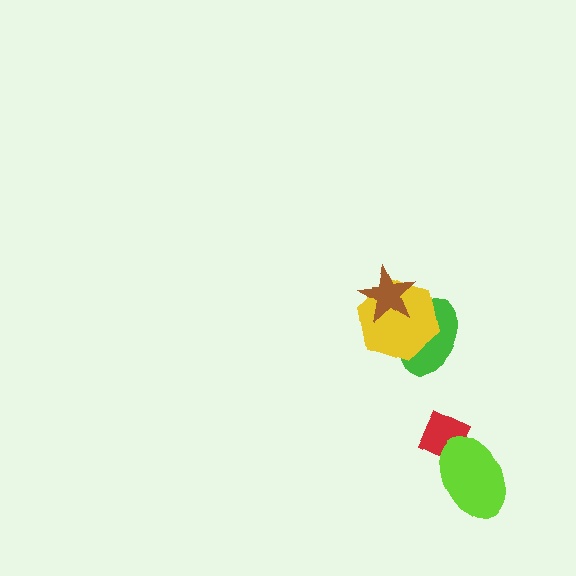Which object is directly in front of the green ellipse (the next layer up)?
The yellow hexagon is directly in front of the green ellipse.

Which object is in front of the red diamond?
The lime ellipse is in front of the red diamond.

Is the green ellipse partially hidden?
Yes, it is partially covered by another shape.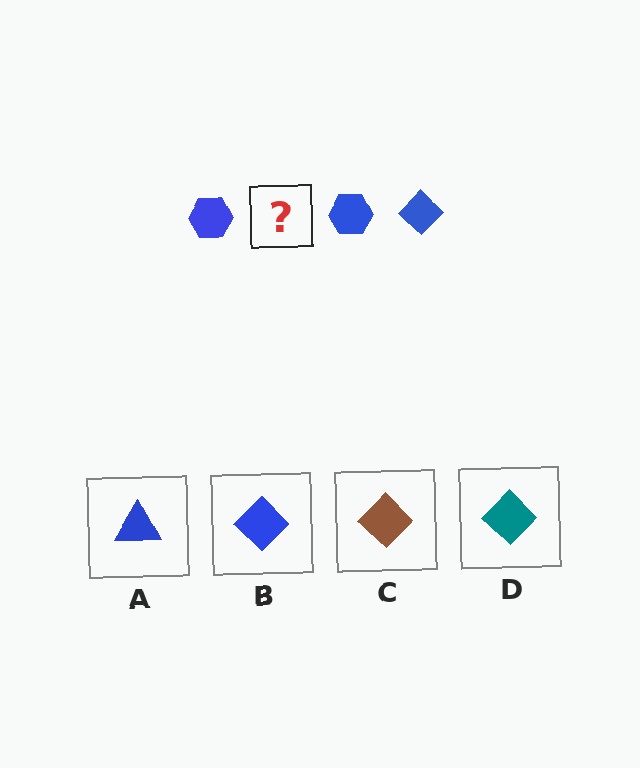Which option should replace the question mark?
Option B.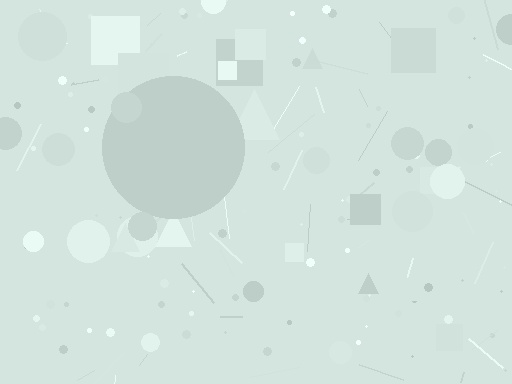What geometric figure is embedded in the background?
A circle is embedded in the background.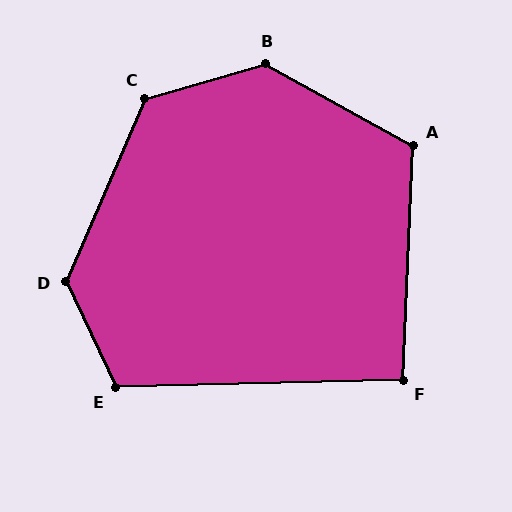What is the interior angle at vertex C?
Approximately 130 degrees (obtuse).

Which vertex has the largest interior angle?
B, at approximately 135 degrees.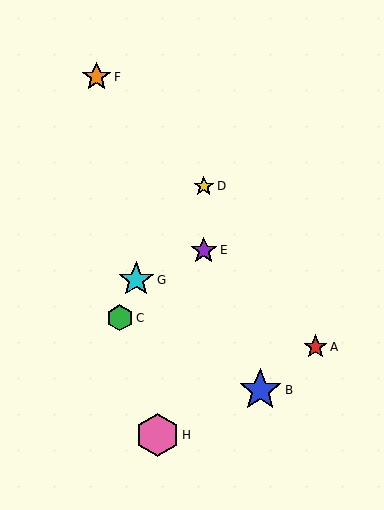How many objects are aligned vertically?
2 objects (D, E) are aligned vertically.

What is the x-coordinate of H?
Object H is at x≈157.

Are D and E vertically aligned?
Yes, both are at x≈204.